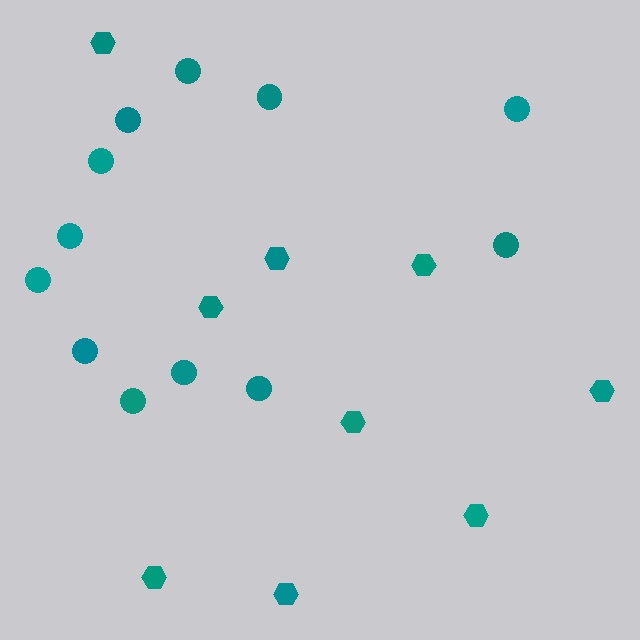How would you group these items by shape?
There are 2 groups: one group of hexagons (9) and one group of circles (12).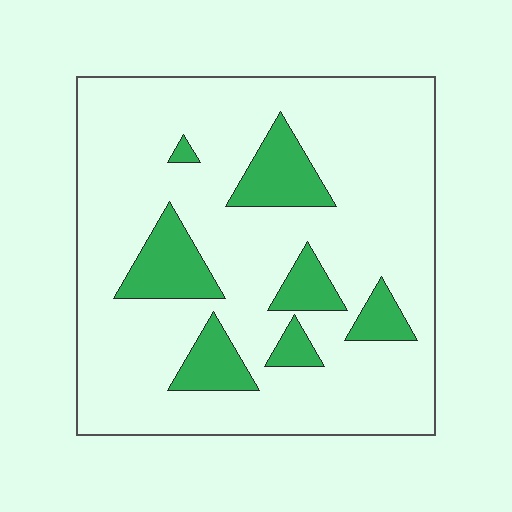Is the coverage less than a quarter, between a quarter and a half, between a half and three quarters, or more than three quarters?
Less than a quarter.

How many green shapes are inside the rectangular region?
7.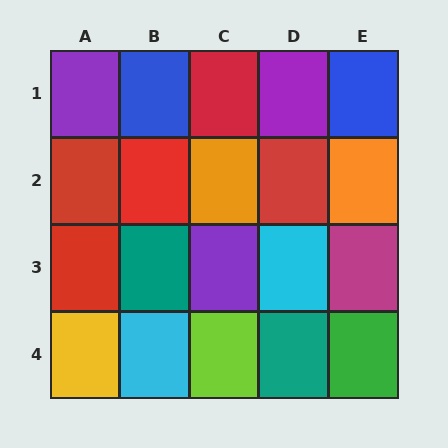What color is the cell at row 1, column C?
Red.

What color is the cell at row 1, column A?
Purple.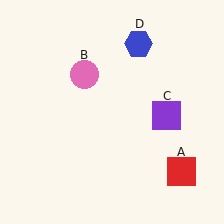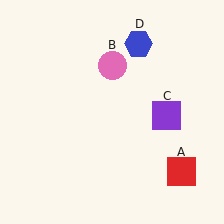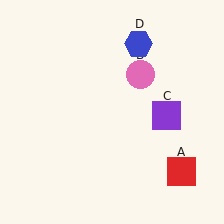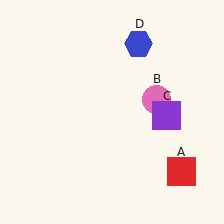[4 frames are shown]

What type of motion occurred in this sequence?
The pink circle (object B) rotated clockwise around the center of the scene.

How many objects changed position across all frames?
1 object changed position: pink circle (object B).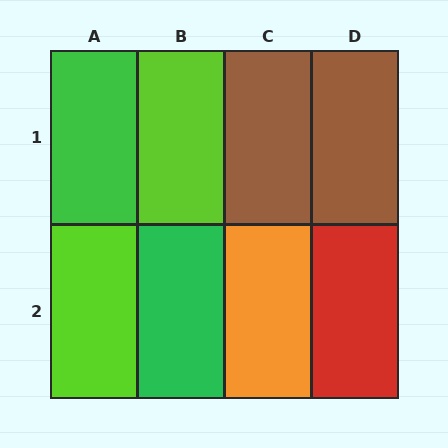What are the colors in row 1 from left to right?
Green, lime, brown, brown.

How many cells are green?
2 cells are green.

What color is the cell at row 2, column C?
Orange.